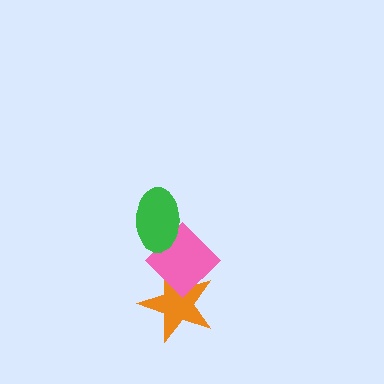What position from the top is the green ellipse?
The green ellipse is 1st from the top.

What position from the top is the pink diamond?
The pink diamond is 2nd from the top.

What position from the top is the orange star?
The orange star is 3rd from the top.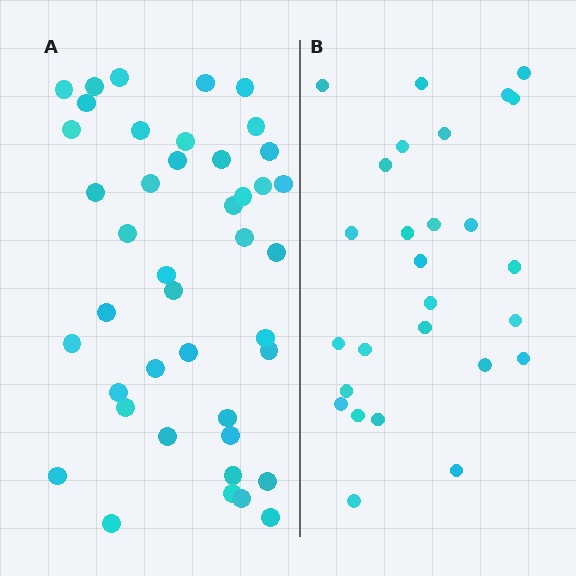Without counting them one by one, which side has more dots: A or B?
Region A (the left region) has more dots.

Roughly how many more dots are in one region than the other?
Region A has approximately 15 more dots than region B.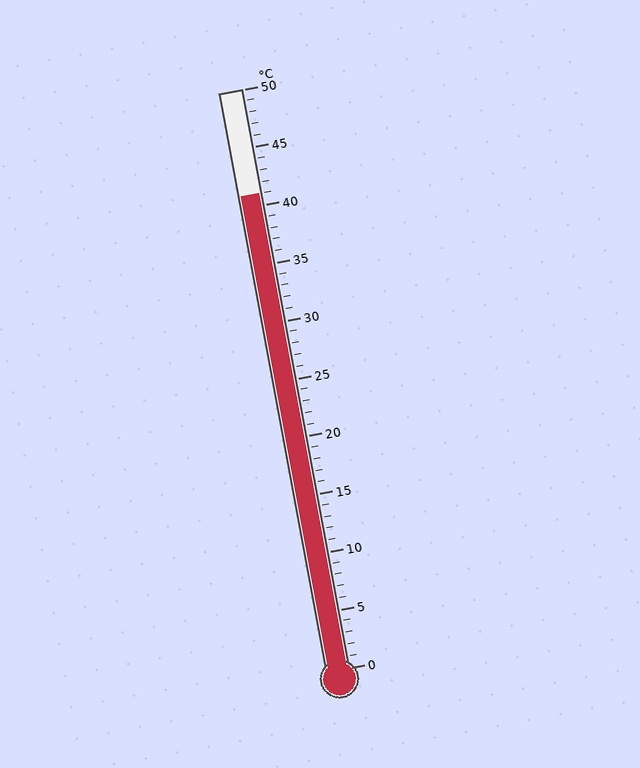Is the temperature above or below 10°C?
The temperature is above 10°C.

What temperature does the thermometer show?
The thermometer shows approximately 41°C.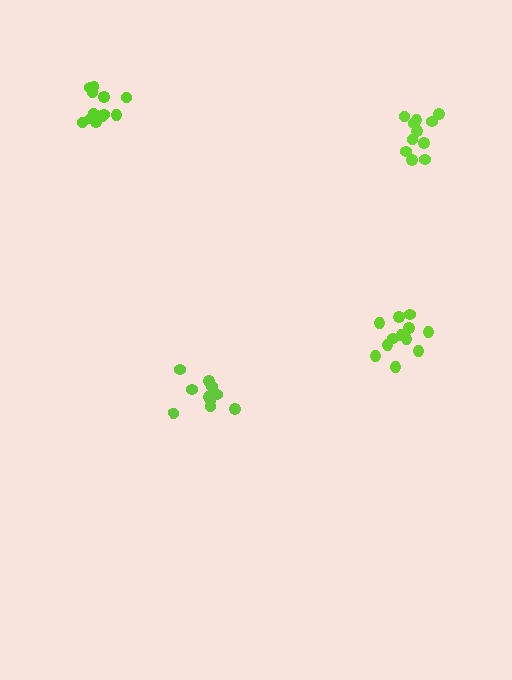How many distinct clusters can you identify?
There are 4 distinct clusters.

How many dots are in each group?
Group 1: 13 dots, Group 2: 11 dots, Group 3: 12 dots, Group 4: 10 dots (46 total).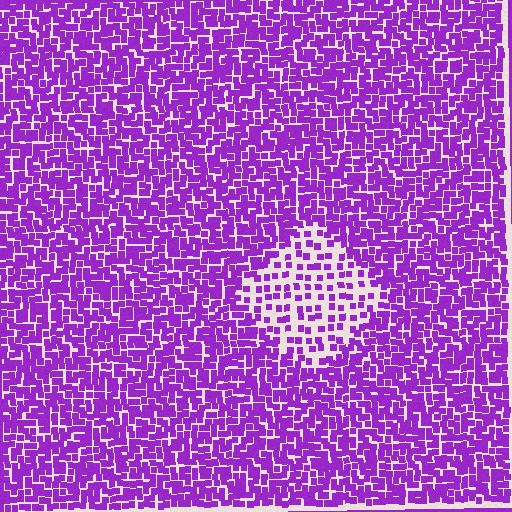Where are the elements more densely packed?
The elements are more densely packed outside the diamond boundary.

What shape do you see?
I see a diamond.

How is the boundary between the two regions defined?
The boundary is defined by a change in element density (approximately 2.3x ratio). All elements are the same color, size, and shape.